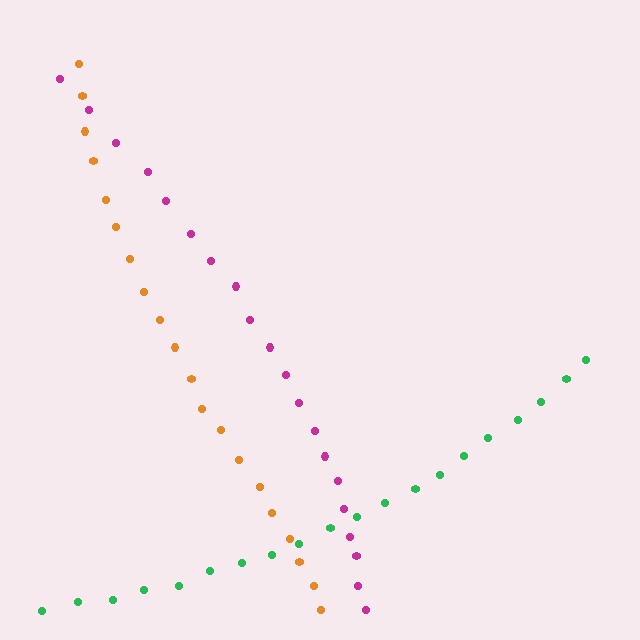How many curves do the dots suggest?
There are 3 distinct paths.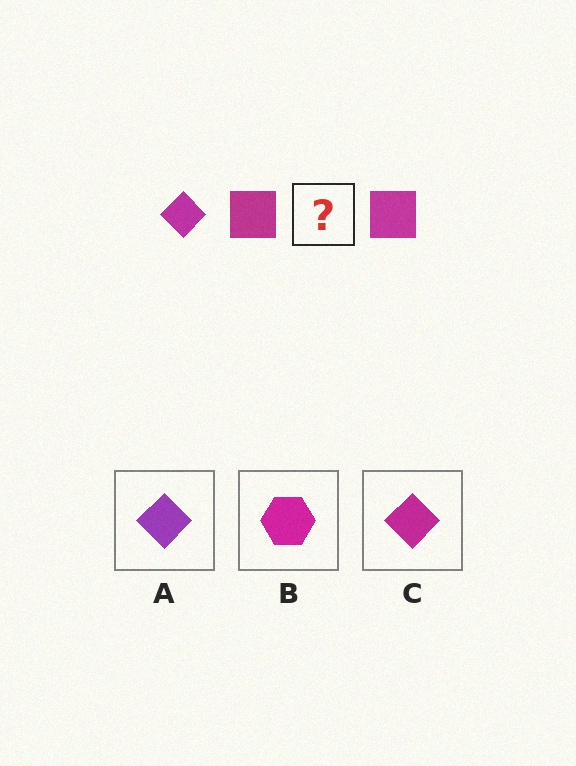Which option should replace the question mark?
Option C.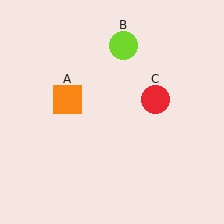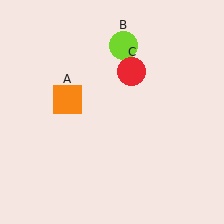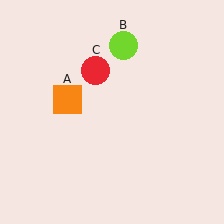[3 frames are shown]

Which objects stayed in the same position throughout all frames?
Orange square (object A) and lime circle (object B) remained stationary.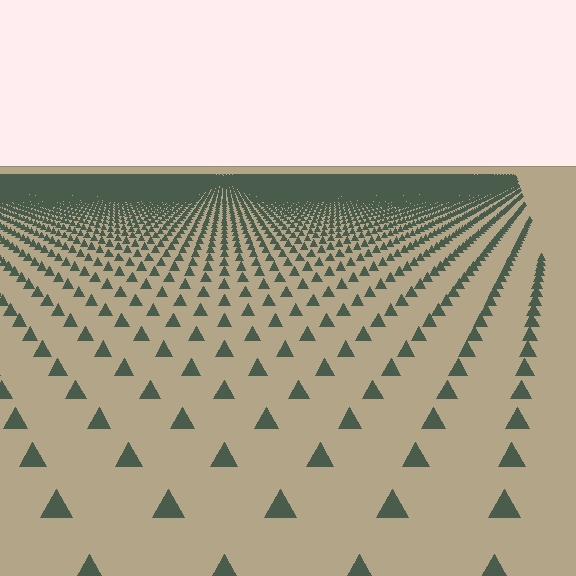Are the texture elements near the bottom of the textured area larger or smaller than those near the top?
Larger. Near the bottom, elements are closer to the viewer and appear at a bigger on-screen size.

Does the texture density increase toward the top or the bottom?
Density increases toward the top.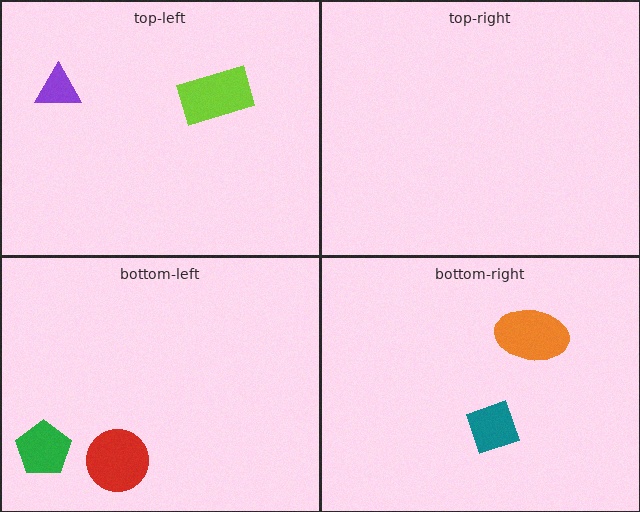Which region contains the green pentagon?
The bottom-left region.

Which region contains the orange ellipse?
The bottom-right region.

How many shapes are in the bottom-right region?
2.